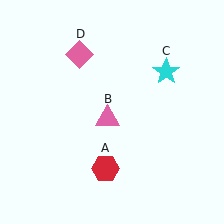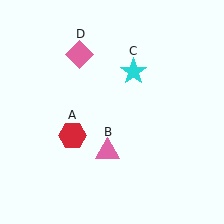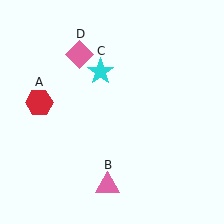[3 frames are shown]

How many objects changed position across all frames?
3 objects changed position: red hexagon (object A), pink triangle (object B), cyan star (object C).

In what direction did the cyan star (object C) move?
The cyan star (object C) moved left.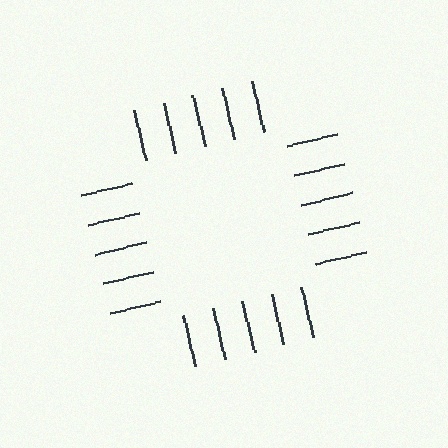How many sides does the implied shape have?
4 sides — the line-ends trace a square.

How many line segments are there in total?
20 — 5 along each of the 4 edges.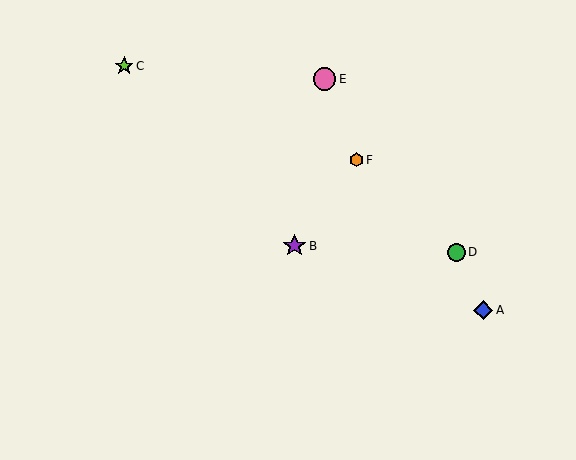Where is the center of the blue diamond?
The center of the blue diamond is at (483, 310).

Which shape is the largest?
The purple star (labeled B) is the largest.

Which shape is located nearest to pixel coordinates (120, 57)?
The lime star (labeled C) at (124, 66) is nearest to that location.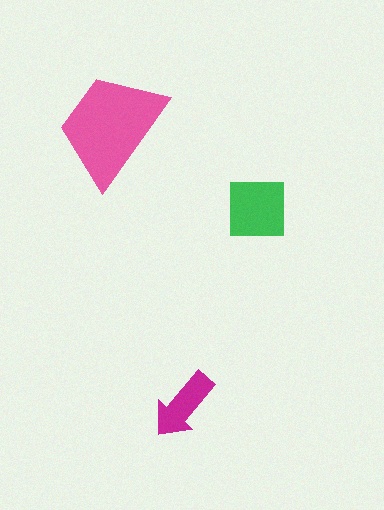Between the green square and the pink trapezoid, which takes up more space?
The pink trapezoid.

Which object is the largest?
The pink trapezoid.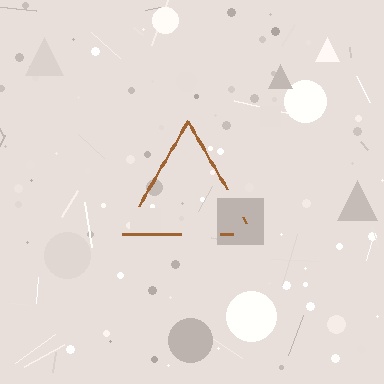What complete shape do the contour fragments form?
The contour fragments form a triangle.